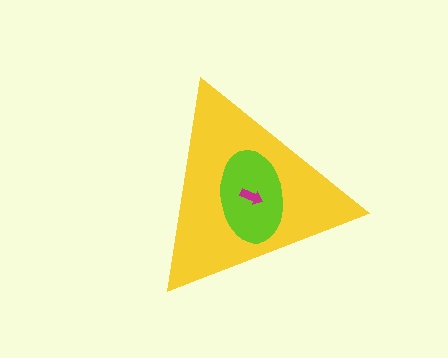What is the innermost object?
The magenta arrow.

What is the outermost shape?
The yellow triangle.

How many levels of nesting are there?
3.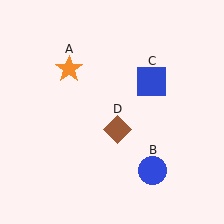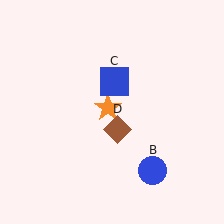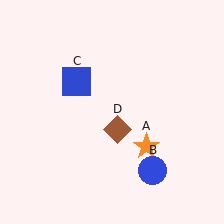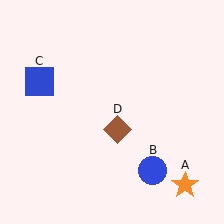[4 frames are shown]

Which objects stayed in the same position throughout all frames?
Blue circle (object B) and brown diamond (object D) remained stationary.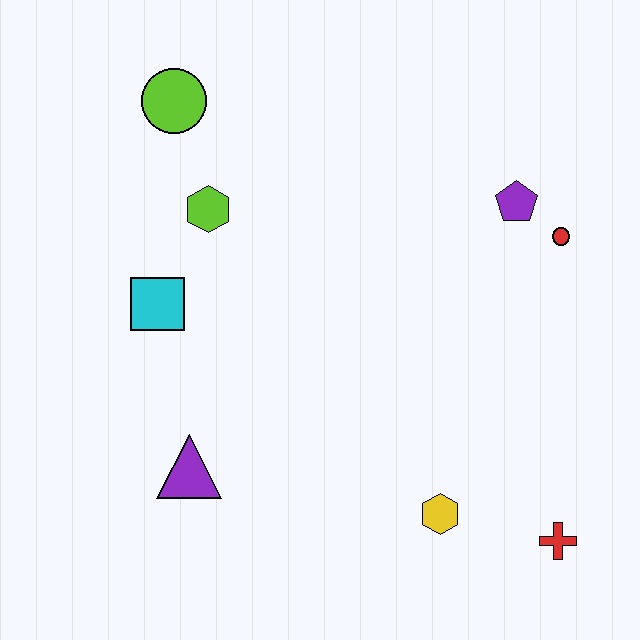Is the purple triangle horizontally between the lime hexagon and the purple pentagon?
No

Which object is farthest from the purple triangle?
The red circle is farthest from the purple triangle.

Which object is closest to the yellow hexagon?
The red cross is closest to the yellow hexagon.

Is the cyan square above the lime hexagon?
No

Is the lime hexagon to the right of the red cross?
No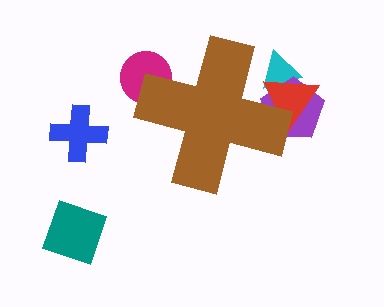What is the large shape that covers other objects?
A brown cross.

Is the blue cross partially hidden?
No, the blue cross is fully visible.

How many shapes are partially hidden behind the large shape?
4 shapes are partially hidden.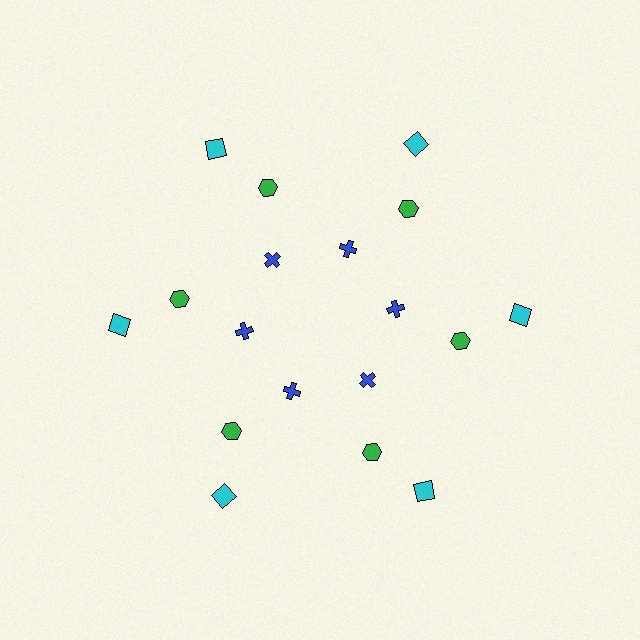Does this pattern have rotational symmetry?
Yes, this pattern has 6-fold rotational symmetry. It looks the same after rotating 60 degrees around the center.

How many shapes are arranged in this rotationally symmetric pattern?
There are 18 shapes, arranged in 6 groups of 3.